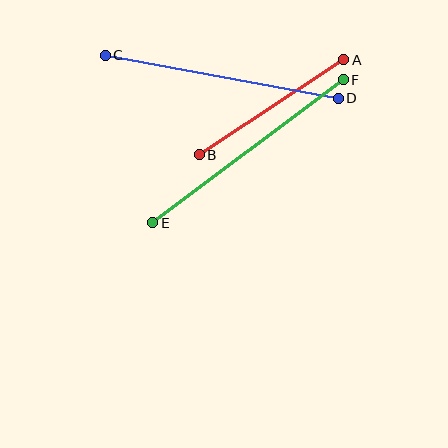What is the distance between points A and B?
The distance is approximately 173 pixels.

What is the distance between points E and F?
The distance is approximately 239 pixels.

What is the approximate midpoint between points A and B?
The midpoint is at approximately (271, 107) pixels.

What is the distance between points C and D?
The distance is approximately 237 pixels.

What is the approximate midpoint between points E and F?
The midpoint is at approximately (248, 151) pixels.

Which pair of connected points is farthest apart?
Points E and F are farthest apart.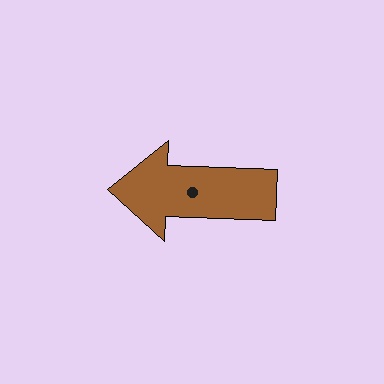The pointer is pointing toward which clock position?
Roughly 9 o'clock.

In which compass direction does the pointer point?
West.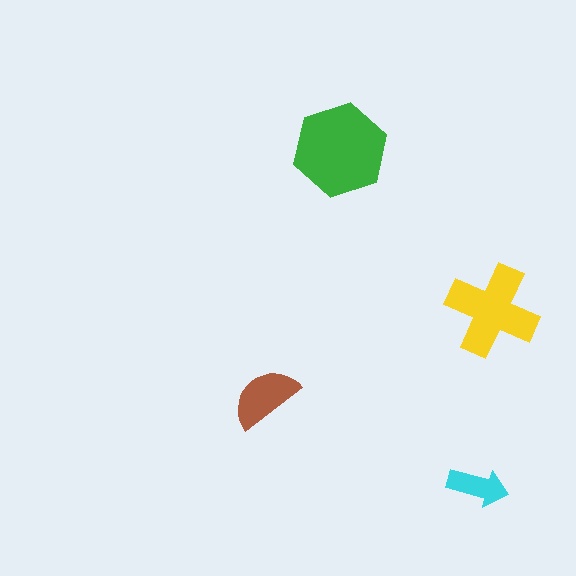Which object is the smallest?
The cyan arrow.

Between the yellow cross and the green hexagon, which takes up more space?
The green hexagon.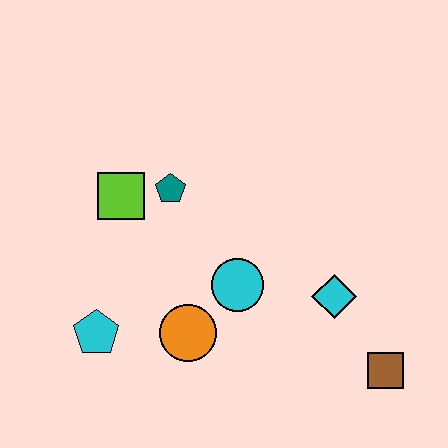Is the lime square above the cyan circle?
Yes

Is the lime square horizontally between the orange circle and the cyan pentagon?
Yes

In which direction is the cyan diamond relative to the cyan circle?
The cyan diamond is to the right of the cyan circle.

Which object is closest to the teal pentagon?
The lime square is closest to the teal pentagon.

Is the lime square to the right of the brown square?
No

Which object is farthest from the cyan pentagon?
The brown square is farthest from the cyan pentagon.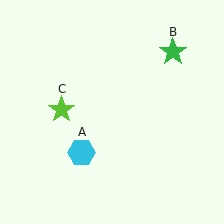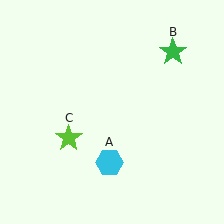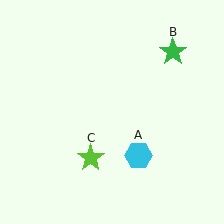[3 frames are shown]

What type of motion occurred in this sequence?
The cyan hexagon (object A), lime star (object C) rotated counterclockwise around the center of the scene.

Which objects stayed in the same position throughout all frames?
Green star (object B) remained stationary.